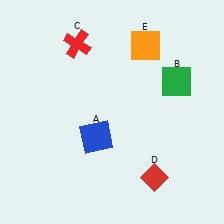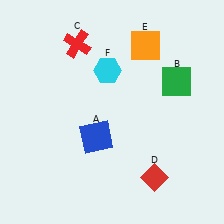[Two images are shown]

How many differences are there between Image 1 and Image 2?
There is 1 difference between the two images.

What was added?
A cyan hexagon (F) was added in Image 2.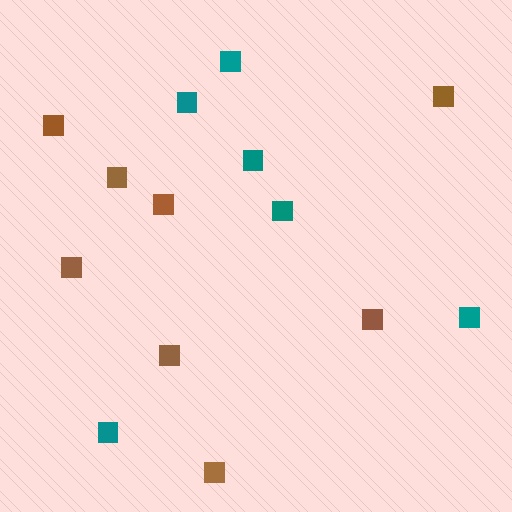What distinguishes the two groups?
There are 2 groups: one group of brown squares (8) and one group of teal squares (6).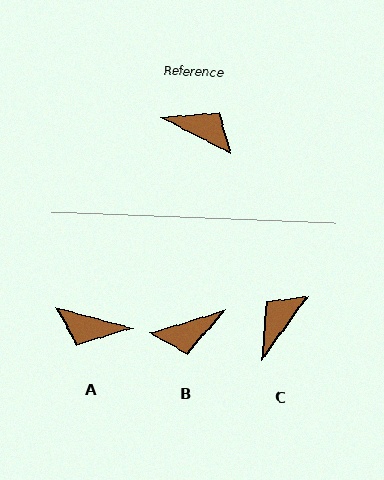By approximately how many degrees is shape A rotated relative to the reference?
Approximately 167 degrees clockwise.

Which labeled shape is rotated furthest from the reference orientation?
A, about 167 degrees away.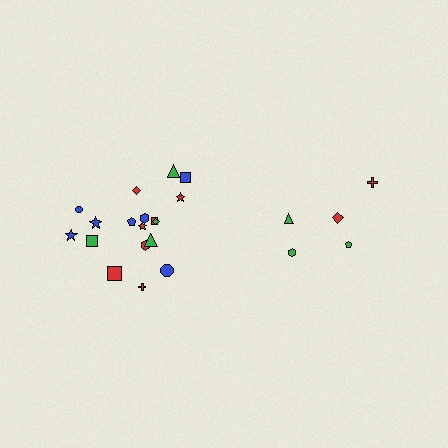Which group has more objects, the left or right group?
The left group.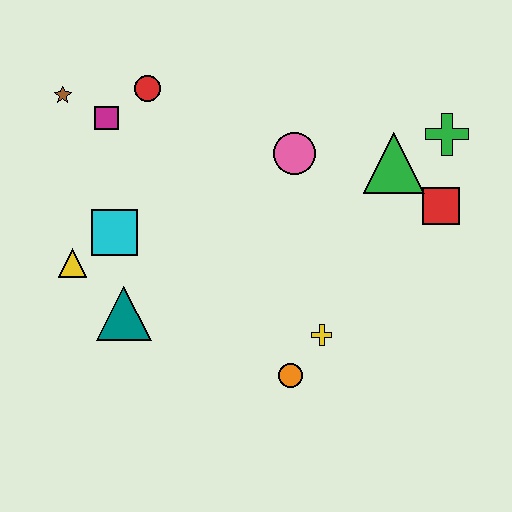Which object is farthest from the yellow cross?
The brown star is farthest from the yellow cross.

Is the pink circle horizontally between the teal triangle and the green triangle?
Yes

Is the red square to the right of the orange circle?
Yes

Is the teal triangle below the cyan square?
Yes